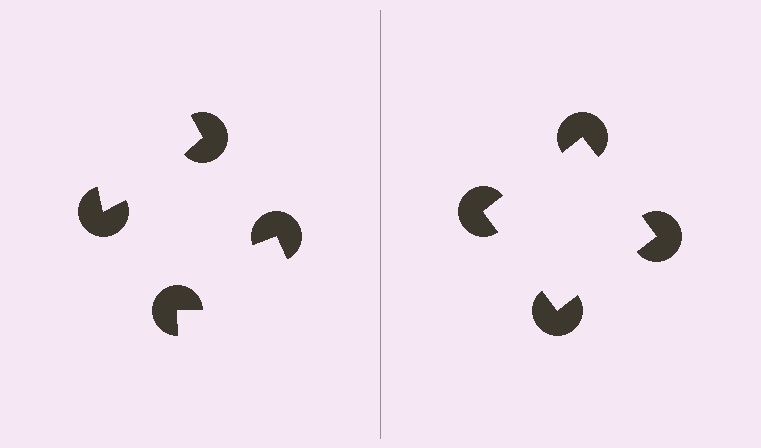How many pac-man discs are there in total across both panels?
8 — 4 on each side.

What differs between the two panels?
The pac-man discs are positioned identically on both sides; only the wedge orientations differ. On the right they align to a square; on the left they are misaligned.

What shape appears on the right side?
An illusory square.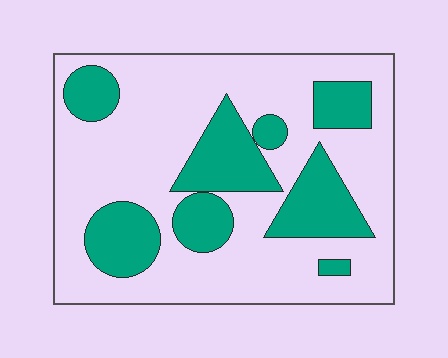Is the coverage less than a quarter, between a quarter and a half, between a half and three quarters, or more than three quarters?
Between a quarter and a half.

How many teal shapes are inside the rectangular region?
8.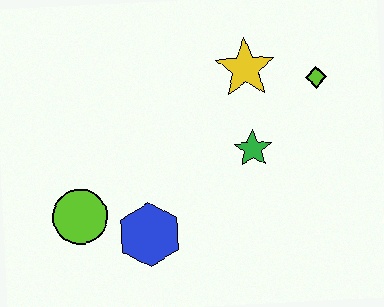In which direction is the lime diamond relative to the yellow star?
The lime diamond is to the right of the yellow star.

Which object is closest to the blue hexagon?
The lime circle is closest to the blue hexagon.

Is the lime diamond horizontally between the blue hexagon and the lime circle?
No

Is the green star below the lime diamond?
Yes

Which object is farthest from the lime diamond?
The lime circle is farthest from the lime diamond.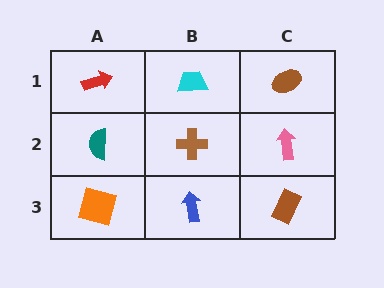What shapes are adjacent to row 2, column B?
A cyan trapezoid (row 1, column B), a blue arrow (row 3, column B), a teal semicircle (row 2, column A), a pink arrow (row 2, column C).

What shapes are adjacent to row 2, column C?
A brown ellipse (row 1, column C), a brown rectangle (row 3, column C), a brown cross (row 2, column B).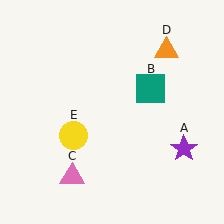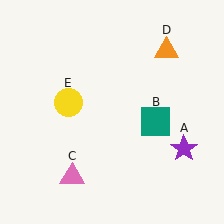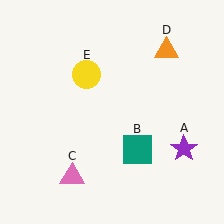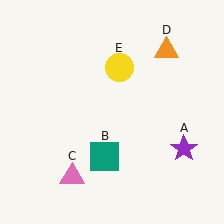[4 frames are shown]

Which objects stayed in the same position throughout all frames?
Purple star (object A) and pink triangle (object C) and orange triangle (object D) remained stationary.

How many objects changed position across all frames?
2 objects changed position: teal square (object B), yellow circle (object E).